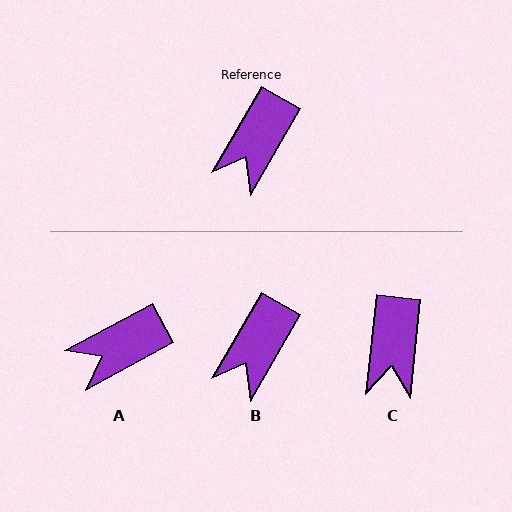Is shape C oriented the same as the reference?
No, it is off by about 25 degrees.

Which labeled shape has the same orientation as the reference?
B.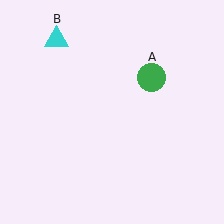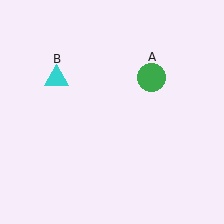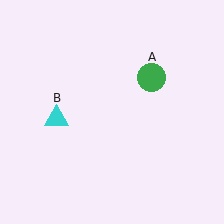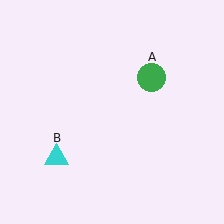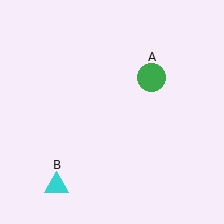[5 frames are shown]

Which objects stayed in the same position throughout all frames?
Green circle (object A) remained stationary.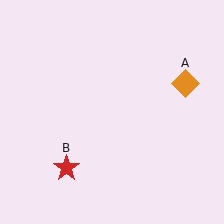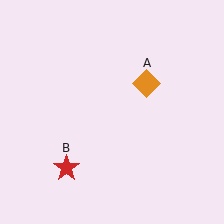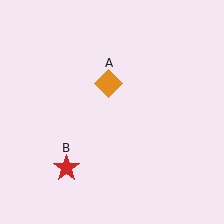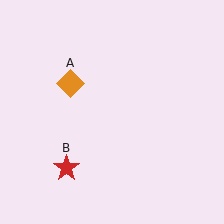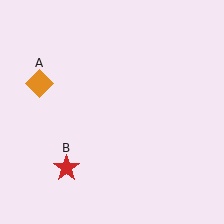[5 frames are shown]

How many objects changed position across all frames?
1 object changed position: orange diamond (object A).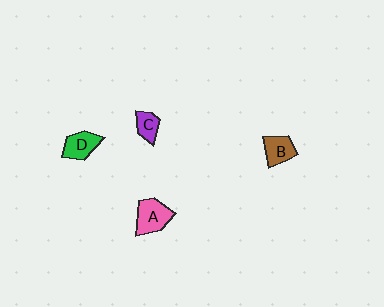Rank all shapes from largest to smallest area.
From largest to smallest: A (pink), D (green), B (brown), C (purple).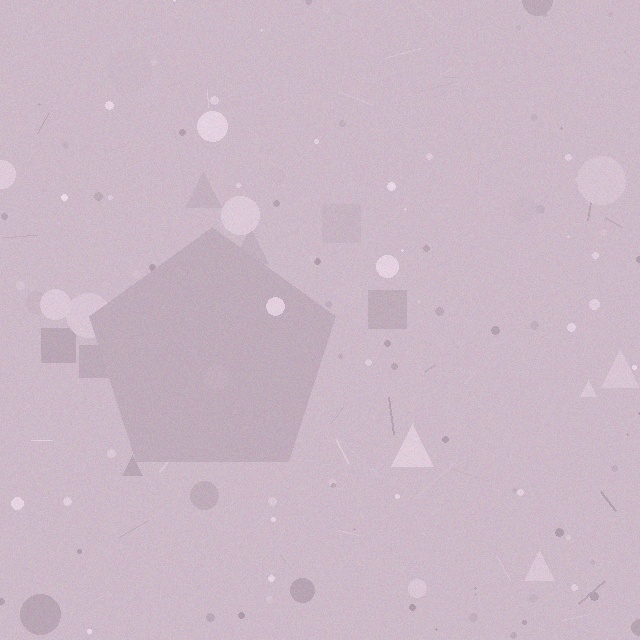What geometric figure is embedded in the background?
A pentagon is embedded in the background.